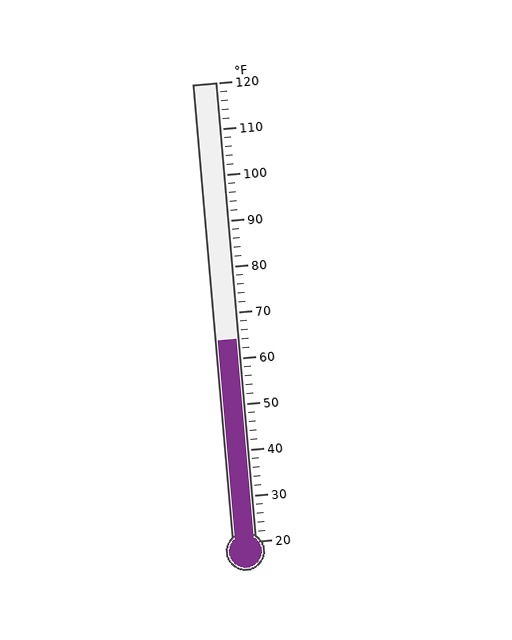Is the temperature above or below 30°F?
The temperature is above 30°F.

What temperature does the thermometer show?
The thermometer shows approximately 64°F.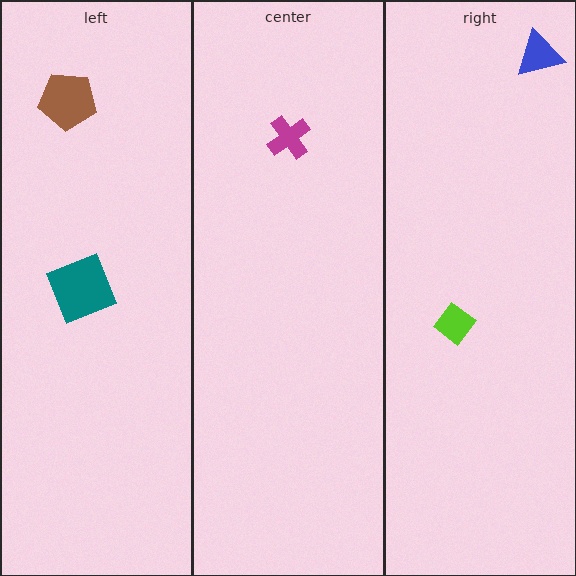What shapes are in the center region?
The magenta cross.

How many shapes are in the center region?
1.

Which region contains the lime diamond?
The right region.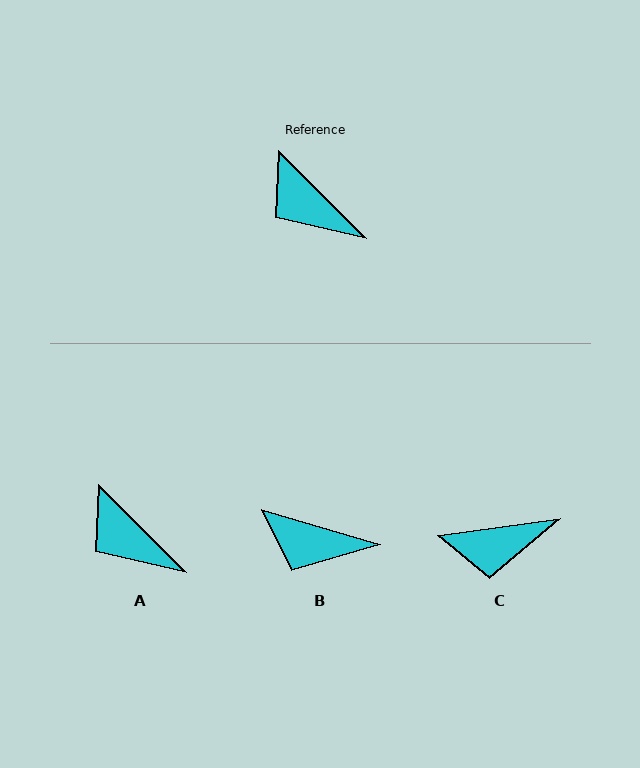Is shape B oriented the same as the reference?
No, it is off by about 29 degrees.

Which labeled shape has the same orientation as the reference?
A.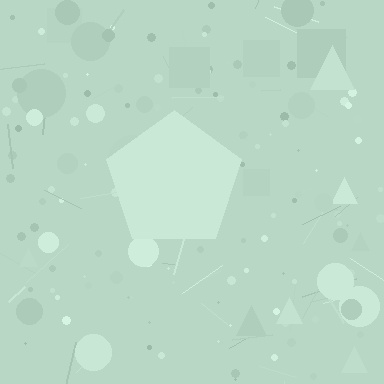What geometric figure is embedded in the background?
A pentagon is embedded in the background.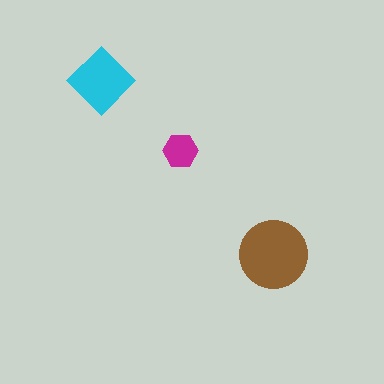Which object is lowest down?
The brown circle is bottommost.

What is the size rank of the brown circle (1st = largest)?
1st.